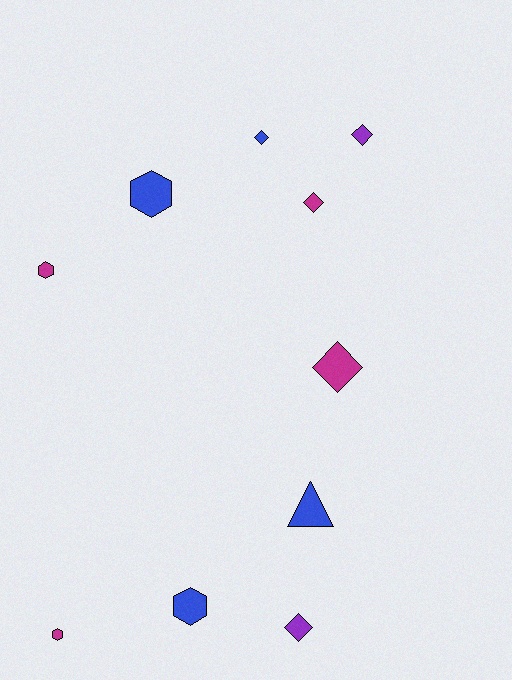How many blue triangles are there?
There is 1 blue triangle.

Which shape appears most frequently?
Diamond, with 5 objects.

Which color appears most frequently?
Blue, with 4 objects.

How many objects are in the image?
There are 10 objects.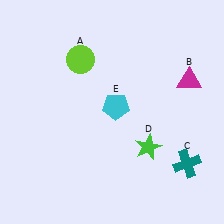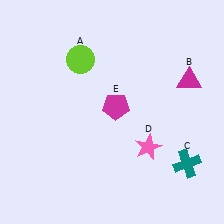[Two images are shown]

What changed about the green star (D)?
In Image 1, D is green. In Image 2, it changed to pink.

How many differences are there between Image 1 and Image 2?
There are 2 differences between the two images.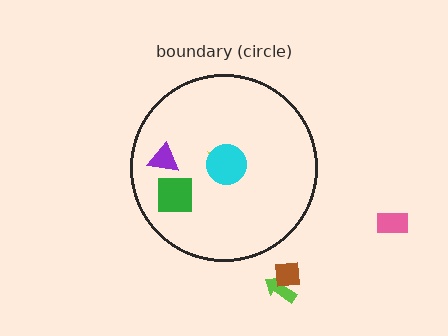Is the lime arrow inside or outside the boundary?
Outside.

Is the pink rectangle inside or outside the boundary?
Outside.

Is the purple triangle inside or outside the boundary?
Inside.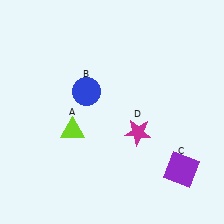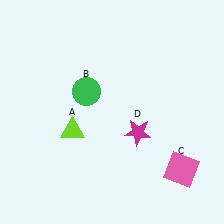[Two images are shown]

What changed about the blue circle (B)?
In Image 1, B is blue. In Image 2, it changed to green.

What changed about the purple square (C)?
In Image 1, C is purple. In Image 2, it changed to pink.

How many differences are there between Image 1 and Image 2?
There are 2 differences between the two images.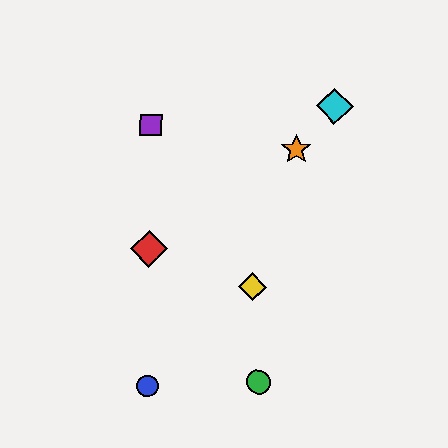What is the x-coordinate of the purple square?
The purple square is at x≈151.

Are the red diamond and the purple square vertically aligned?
Yes, both are at x≈149.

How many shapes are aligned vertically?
3 shapes (the red diamond, the blue circle, the purple square) are aligned vertically.